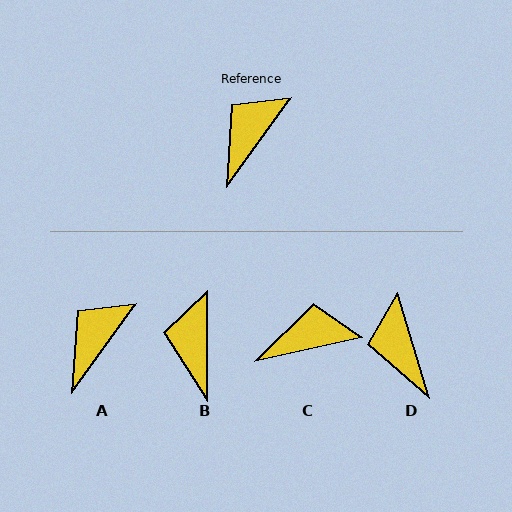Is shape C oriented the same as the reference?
No, it is off by about 42 degrees.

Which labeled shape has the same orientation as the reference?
A.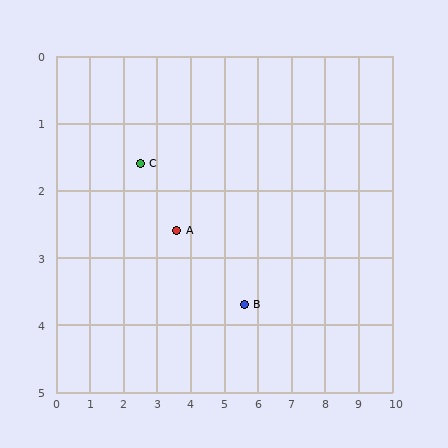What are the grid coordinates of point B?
Point B is at approximately (5.6, 3.7).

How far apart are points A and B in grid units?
Points A and B are about 2.3 grid units apart.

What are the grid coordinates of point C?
Point C is at approximately (2.5, 1.6).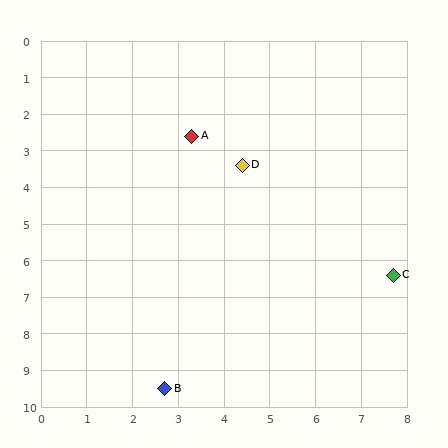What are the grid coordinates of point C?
Point C is at approximately (7.7, 6.4).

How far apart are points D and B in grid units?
Points D and B are about 6.3 grid units apart.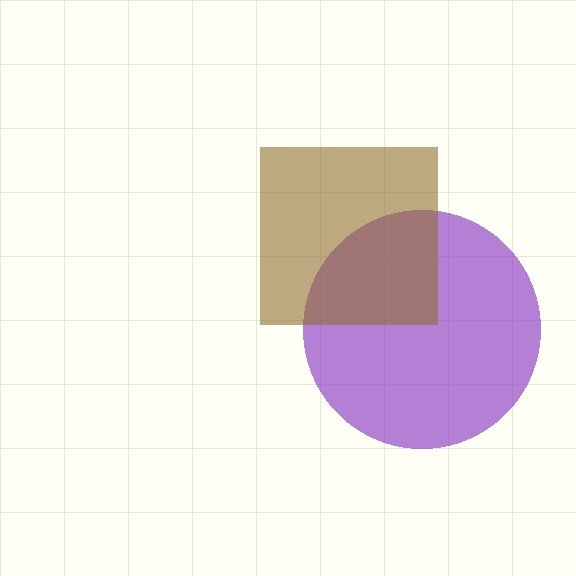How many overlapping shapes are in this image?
There are 2 overlapping shapes in the image.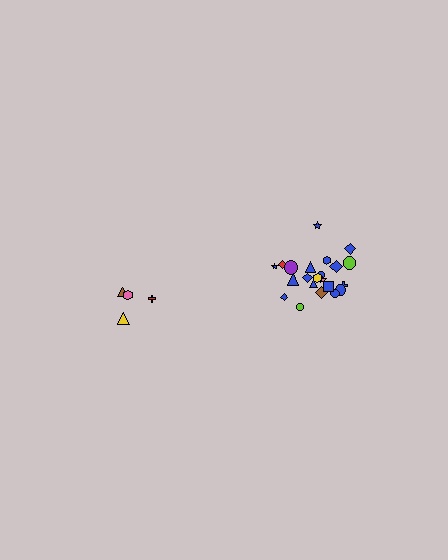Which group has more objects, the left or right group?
The right group.